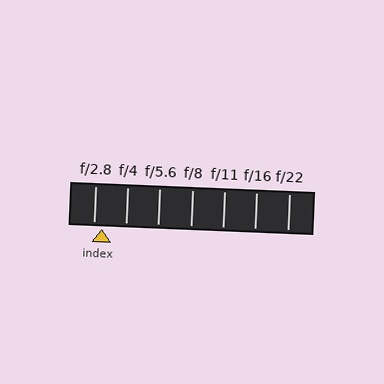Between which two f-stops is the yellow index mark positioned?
The index mark is between f/2.8 and f/4.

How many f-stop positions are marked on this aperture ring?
There are 7 f-stop positions marked.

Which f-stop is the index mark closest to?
The index mark is closest to f/2.8.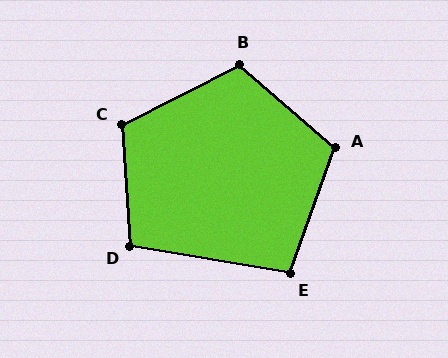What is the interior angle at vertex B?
Approximately 112 degrees (obtuse).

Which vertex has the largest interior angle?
C, at approximately 113 degrees.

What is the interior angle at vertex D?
Approximately 103 degrees (obtuse).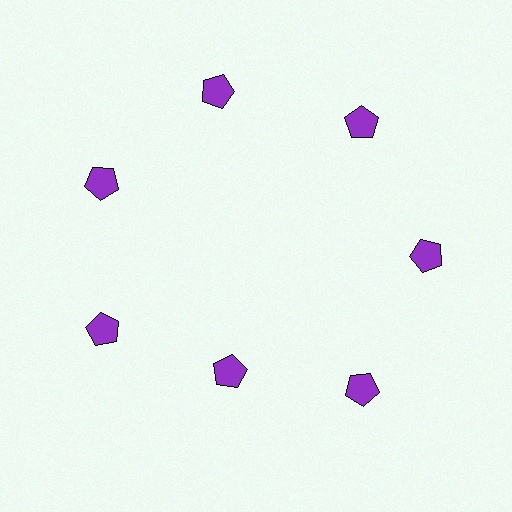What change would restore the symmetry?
The symmetry would be restored by moving it outward, back onto the ring so that all 7 pentagons sit at equal angles and equal distance from the center.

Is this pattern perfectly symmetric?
No. The 7 purple pentagons are arranged in a ring, but one element near the 6 o'clock position is pulled inward toward the center, breaking the 7-fold rotational symmetry.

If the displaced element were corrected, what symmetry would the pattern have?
It would have 7-fold rotational symmetry — the pattern would map onto itself every 51 degrees.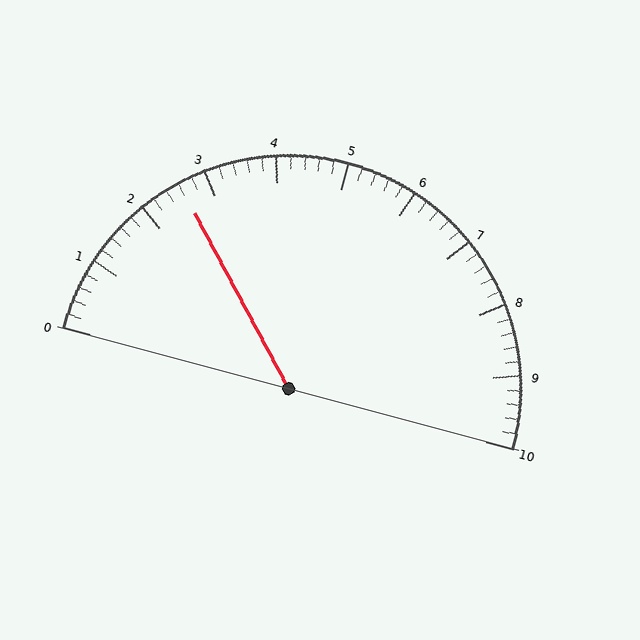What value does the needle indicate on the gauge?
The needle indicates approximately 2.6.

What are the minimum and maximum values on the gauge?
The gauge ranges from 0 to 10.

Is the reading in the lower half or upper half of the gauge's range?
The reading is in the lower half of the range (0 to 10).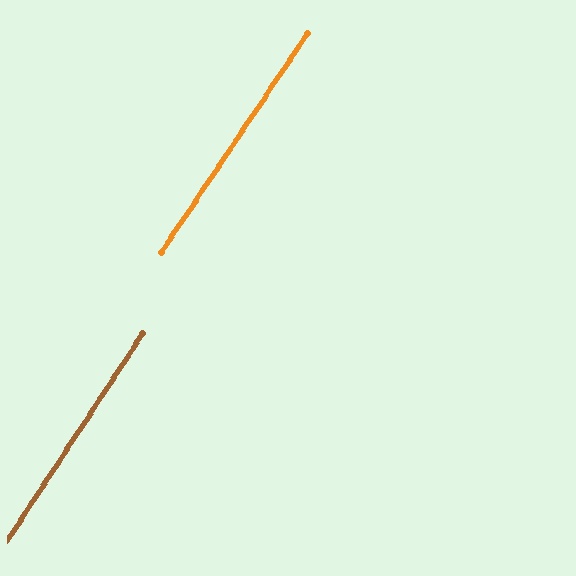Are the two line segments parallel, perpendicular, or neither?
Parallel — their directions differ by only 0.3°.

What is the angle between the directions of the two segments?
Approximately 0 degrees.